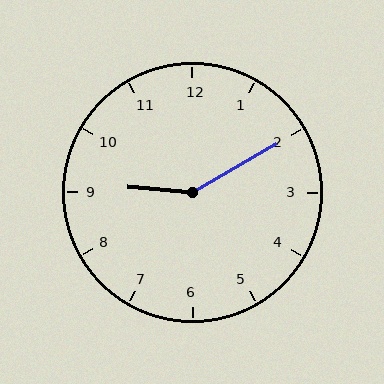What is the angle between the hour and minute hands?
Approximately 145 degrees.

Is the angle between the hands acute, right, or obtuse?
It is obtuse.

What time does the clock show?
9:10.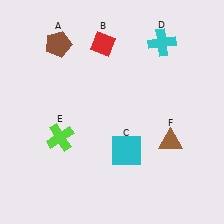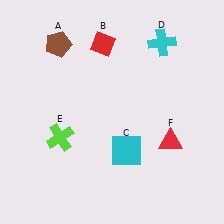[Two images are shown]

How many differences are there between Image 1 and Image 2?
There is 1 difference between the two images.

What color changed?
The triangle (F) changed from brown in Image 1 to red in Image 2.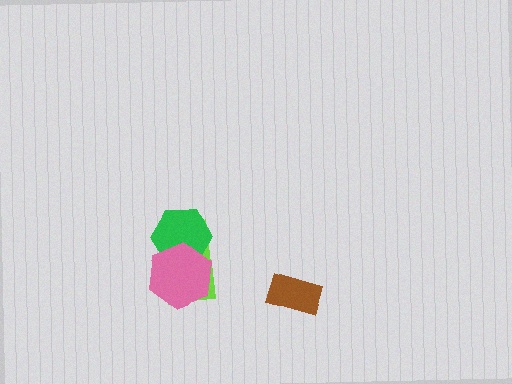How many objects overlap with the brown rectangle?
0 objects overlap with the brown rectangle.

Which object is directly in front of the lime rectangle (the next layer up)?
The green hexagon is directly in front of the lime rectangle.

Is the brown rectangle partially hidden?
No, no other shape covers it.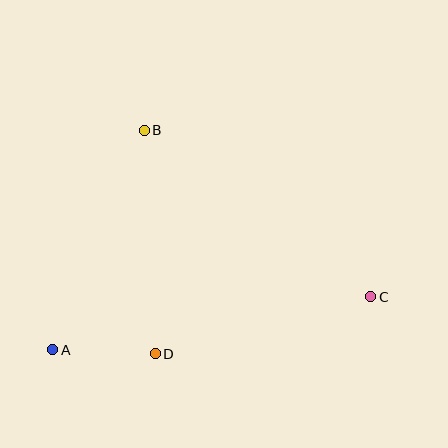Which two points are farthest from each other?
Points A and C are farthest from each other.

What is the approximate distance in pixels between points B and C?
The distance between B and C is approximately 281 pixels.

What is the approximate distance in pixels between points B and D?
The distance between B and D is approximately 224 pixels.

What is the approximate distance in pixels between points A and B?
The distance between A and B is approximately 237 pixels.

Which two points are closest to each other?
Points A and D are closest to each other.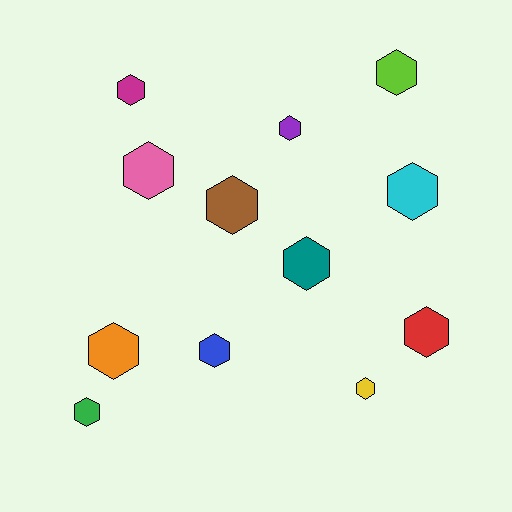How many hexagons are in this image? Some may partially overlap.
There are 12 hexagons.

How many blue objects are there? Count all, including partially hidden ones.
There is 1 blue object.